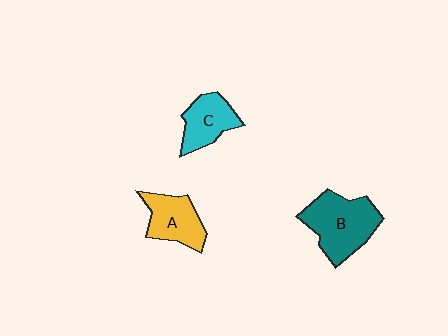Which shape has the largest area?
Shape B (teal).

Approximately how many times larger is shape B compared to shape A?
Approximately 1.5 times.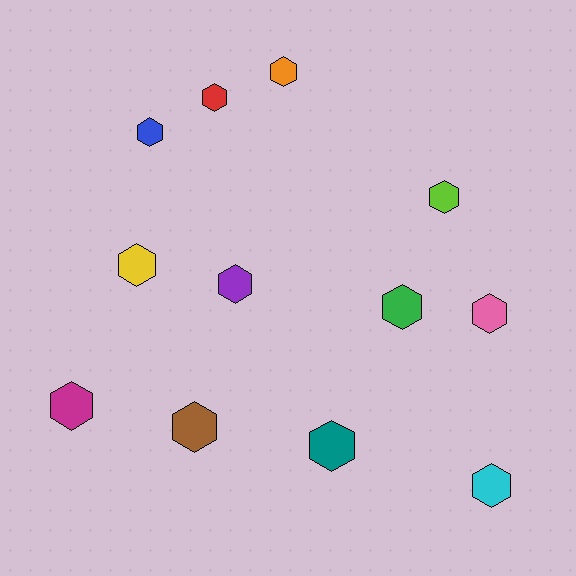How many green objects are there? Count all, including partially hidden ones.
There is 1 green object.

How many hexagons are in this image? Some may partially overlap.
There are 12 hexagons.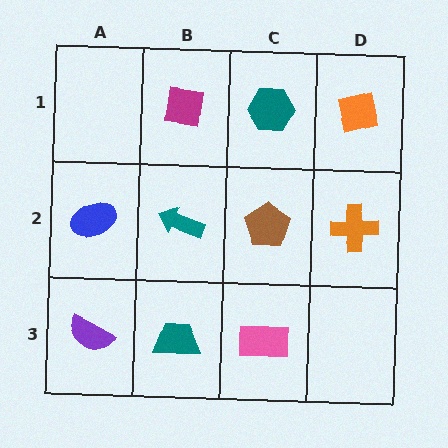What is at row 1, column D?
An orange square.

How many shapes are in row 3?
3 shapes.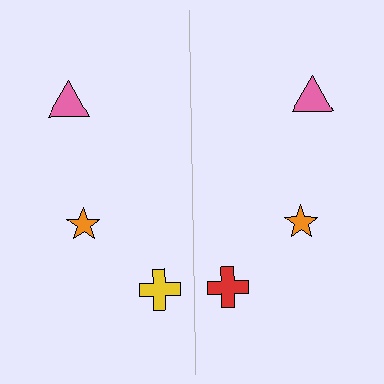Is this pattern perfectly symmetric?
No, the pattern is not perfectly symmetric. The red cross on the right side breaks the symmetry — its mirror counterpart is yellow.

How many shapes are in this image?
There are 6 shapes in this image.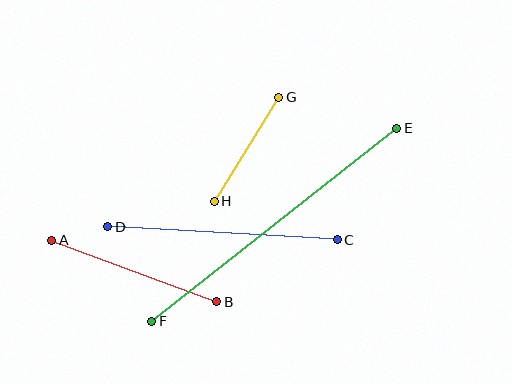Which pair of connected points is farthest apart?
Points E and F are farthest apart.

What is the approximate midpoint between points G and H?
The midpoint is at approximately (247, 149) pixels.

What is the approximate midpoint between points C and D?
The midpoint is at approximately (223, 233) pixels.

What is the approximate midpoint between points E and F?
The midpoint is at approximately (274, 225) pixels.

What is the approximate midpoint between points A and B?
The midpoint is at approximately (134, 271) pixels.